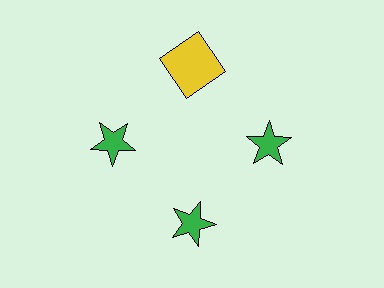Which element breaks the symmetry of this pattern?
The yellow square at roughly the 12 o'clock position breaks the symmetry. All other shapes are green stars.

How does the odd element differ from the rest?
It differs in both color (yellow instead of green) and shape (square instead of star).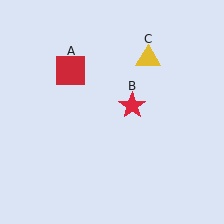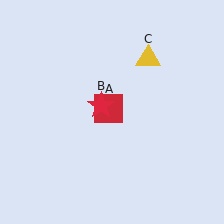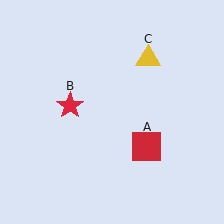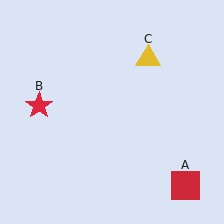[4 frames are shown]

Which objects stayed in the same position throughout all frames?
Yellow triangle (object C) remained stationary.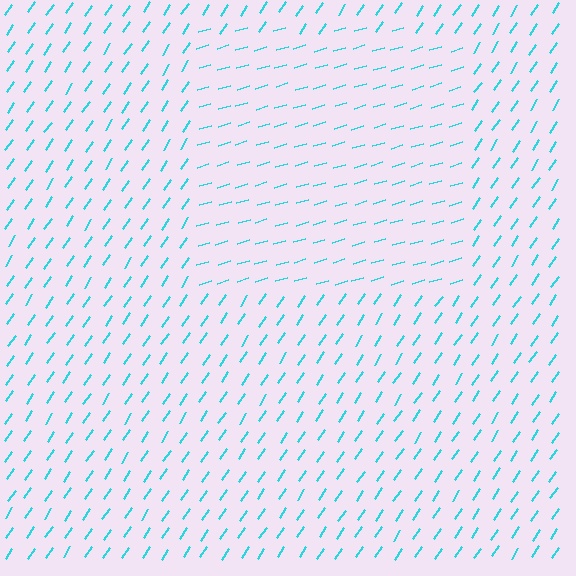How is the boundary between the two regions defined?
The boundary is defined purely by a change in line orientation (approximately 40 degrees difference). All lines are the same color and thickness.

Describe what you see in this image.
The image is filled with small cyan line segments. A rectangle region in the image has lines oriented differently from the surrounding lines, creating a visible texture boundary.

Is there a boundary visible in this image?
Yes, there is a texture boundary formed by a change in line orientation.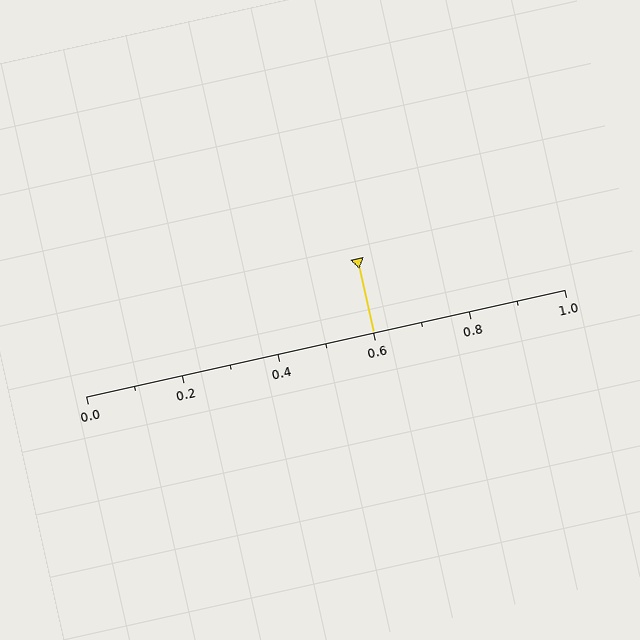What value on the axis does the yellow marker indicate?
The marker indicates approximately 0.6.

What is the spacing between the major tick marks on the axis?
The major ticks are spaced 0.2 apart.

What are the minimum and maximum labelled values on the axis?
The axis runs from 0.0 to 1.0.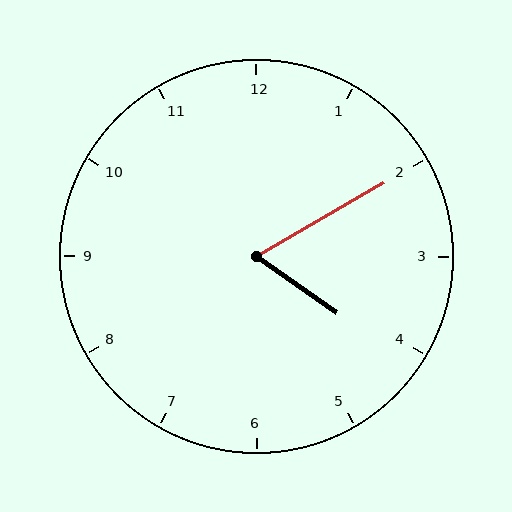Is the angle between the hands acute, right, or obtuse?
It is acute.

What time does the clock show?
4:10.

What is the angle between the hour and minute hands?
Approximately 65 degrees.